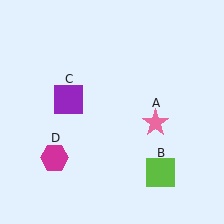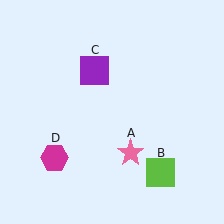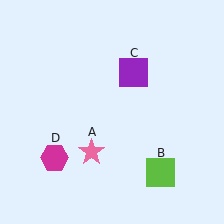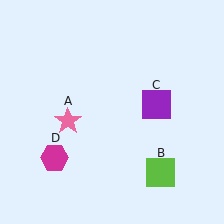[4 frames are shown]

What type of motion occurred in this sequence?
The pink star (object A), purple square (object C) rotated clockwise around the center of the scene.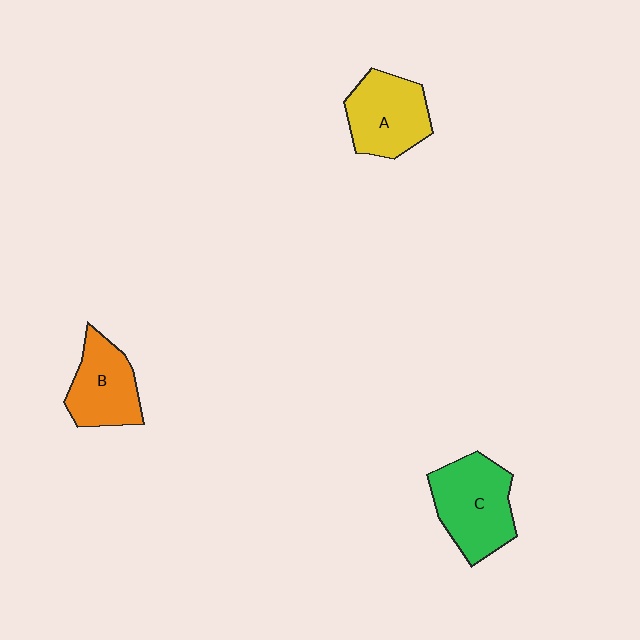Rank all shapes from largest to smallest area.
From largest to smallest: C (green), A (yellow), B (orange).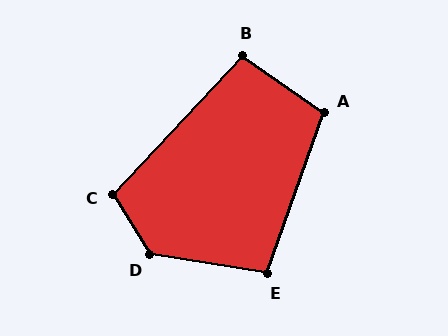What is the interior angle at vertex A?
Approximately 106 degrees (obtuse).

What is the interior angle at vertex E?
Approximately 100 degrees (obtuse).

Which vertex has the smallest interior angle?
B, at approximately 98 degrees.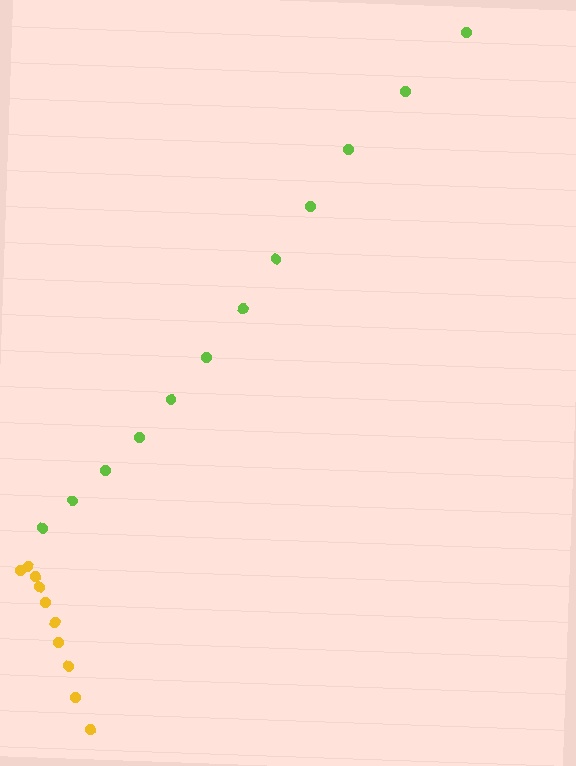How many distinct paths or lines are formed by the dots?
There are 2 distinct paths.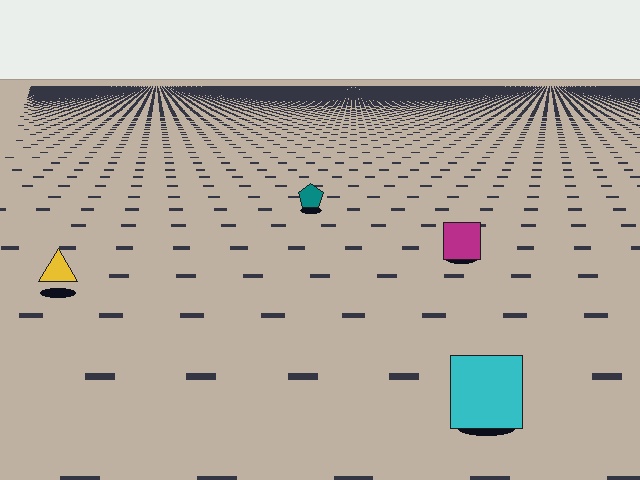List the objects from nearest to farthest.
From nearest to farthest: the cyan square, the yellow triangle, the magenta square, the teal pentagon.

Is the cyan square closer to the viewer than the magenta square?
Yes. The cyan square is closer — you can tell from the texture gradient: the ground texture is coarser near it.